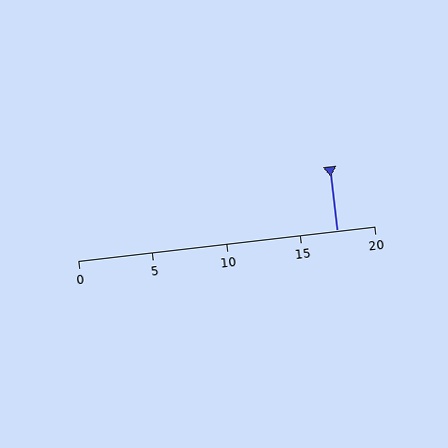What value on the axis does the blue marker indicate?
The marker indicates approximately 17.5.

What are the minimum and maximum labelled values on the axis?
The axis runs from 0 to 20.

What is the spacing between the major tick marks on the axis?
The major ticks are spaced 5 apart.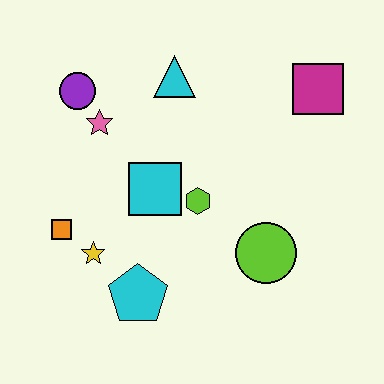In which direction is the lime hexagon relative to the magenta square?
The lime hexagon is to the left of the magenta square.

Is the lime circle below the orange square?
Yes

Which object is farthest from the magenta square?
The orange square is farthest from the magenta square.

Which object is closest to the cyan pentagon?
The yellow star is closest to the cyan pentagon.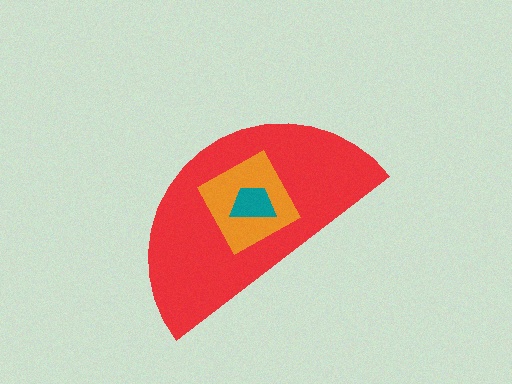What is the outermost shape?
The red semicircle.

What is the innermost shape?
The teal trapezoid.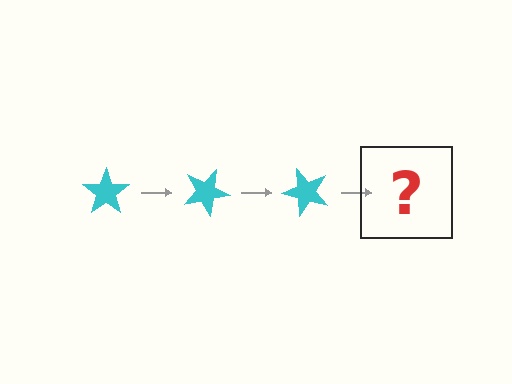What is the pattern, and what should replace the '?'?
The pattern is that the star rotates 25 degrees each step. The '?' should be a cyan star rotated 75 degrees.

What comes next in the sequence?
The next element should be a cyan star rotated 75 degrees.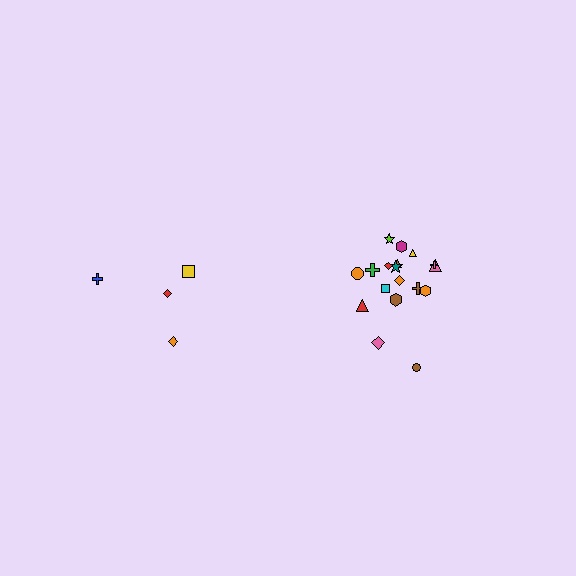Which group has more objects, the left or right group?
The right group.